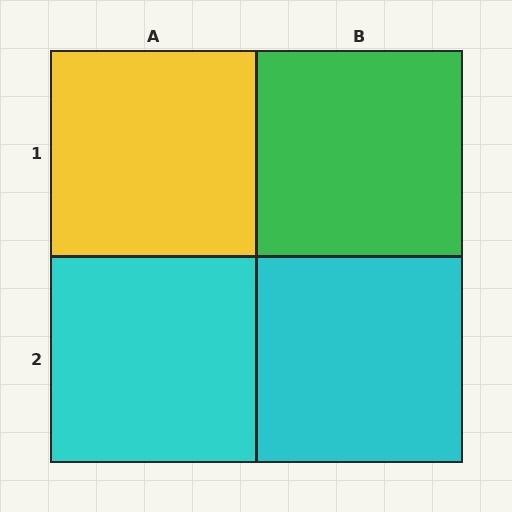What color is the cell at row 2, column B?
Cyan.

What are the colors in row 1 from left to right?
Yellow, green.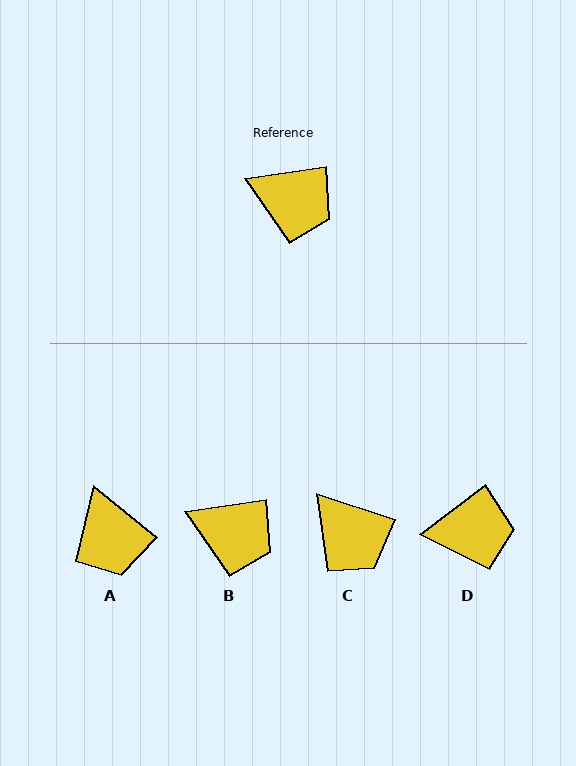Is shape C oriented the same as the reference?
No, it is off by about 27 degrees.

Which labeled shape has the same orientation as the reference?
B.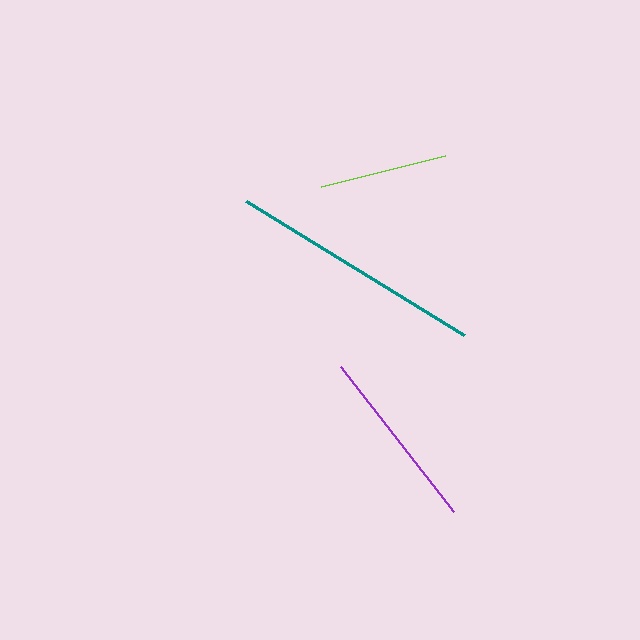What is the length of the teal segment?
The teal segment is approximately 255 pixels long.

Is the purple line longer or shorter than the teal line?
The teal line is longer than the purple line.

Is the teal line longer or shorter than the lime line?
The teal line is longer than the lime line.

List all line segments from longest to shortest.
From longest to shortest: teal, purple, lime.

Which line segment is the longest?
The teal line is the longest at approximately 255 pixels.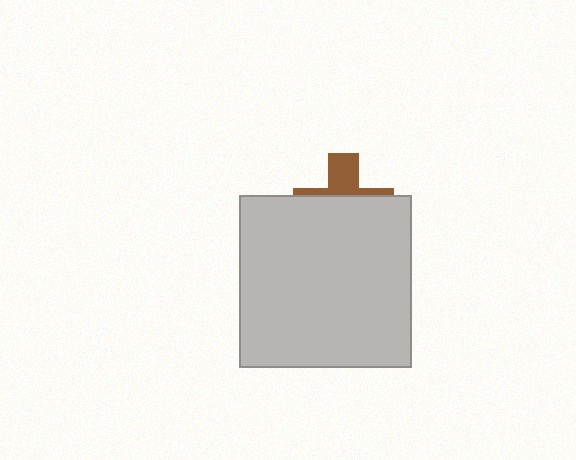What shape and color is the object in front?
The object in front is a light gray square.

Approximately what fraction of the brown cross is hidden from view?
Roughly 65% of the brown cross is hidden behind the light gray square.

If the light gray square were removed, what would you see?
You would see the complete brown cross.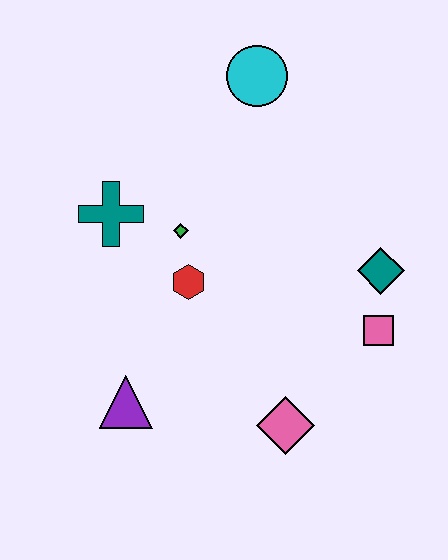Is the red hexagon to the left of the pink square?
Yes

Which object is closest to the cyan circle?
The green diamond is closest to the cyan circle.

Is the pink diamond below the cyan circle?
Yes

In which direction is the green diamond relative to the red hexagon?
The green diamond is above the red hexagon.